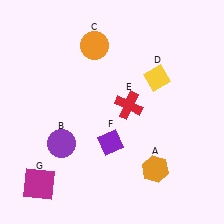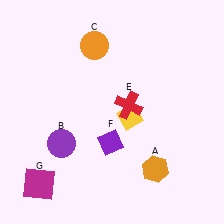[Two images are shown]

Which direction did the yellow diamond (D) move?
The yellow diamond (D) moved down.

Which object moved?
The yellow diamond (D) moved down.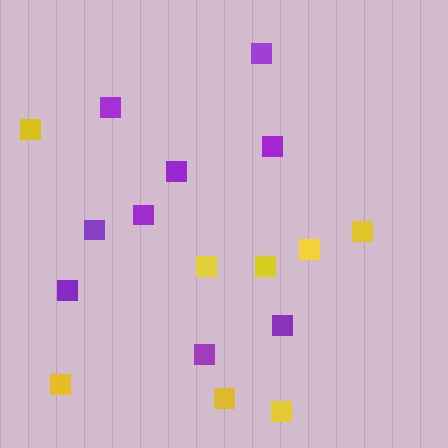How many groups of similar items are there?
There are 2 groups: one group of yellow squares (8) and one group of purple squares (9).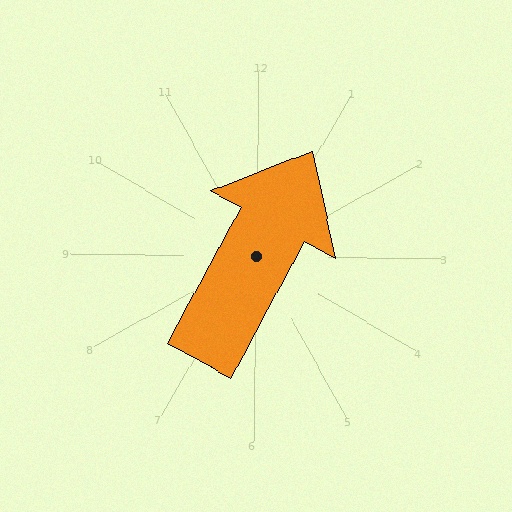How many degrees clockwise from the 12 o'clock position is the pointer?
Approximately 28 degrees.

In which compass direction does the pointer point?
Northeast.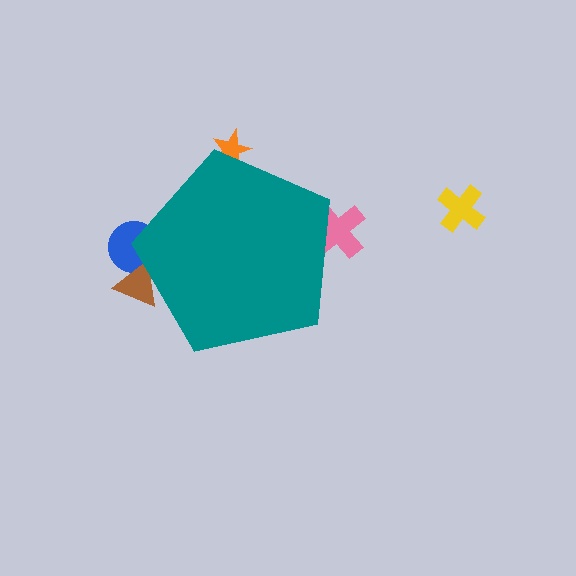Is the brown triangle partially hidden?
Yes, the brown triangle is partially hidden behind the teal pentagon.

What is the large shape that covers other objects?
A teal pentagon.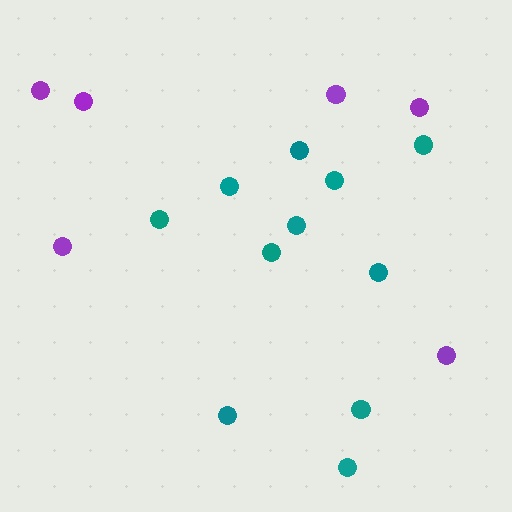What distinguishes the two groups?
There are 2 groups: one group of purple circles (6) and one group of teal circles (11).